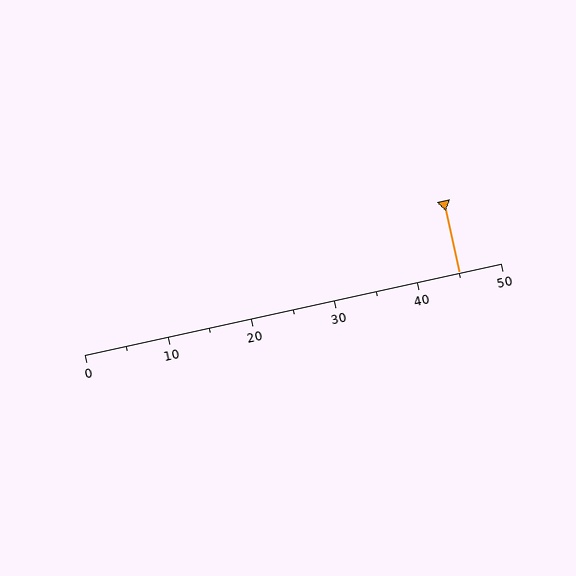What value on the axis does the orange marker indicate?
The marker indicates approximately 45.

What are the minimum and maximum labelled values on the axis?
The axis runs from 0 to 50.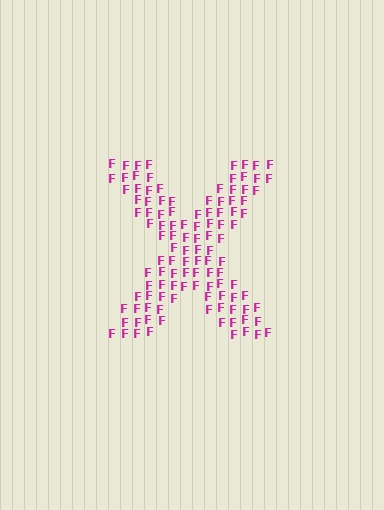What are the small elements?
The small elements are letter F's.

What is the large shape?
The large shape is the letter X.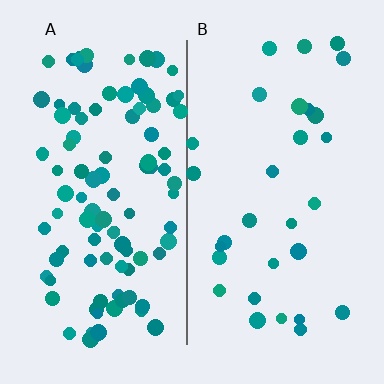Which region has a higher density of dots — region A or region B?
A (the left).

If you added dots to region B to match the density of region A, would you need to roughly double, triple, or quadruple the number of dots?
Approximately triple.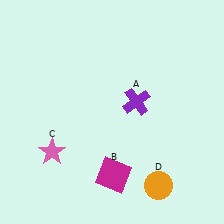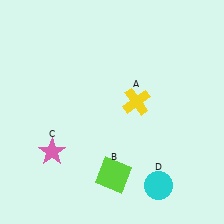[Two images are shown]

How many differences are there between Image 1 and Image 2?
There are 3 differences between the two images.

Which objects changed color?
A changed from purple to yellow. B changed from magenta to lime. D changed from orange to cyan.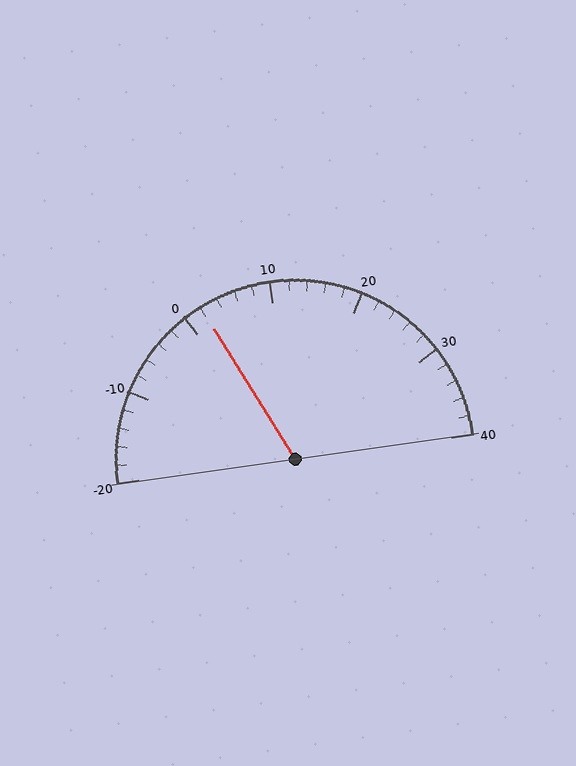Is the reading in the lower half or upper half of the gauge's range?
The reading is in the lower half of the range (-20 to 40).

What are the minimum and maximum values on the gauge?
The gauge ranges from -20 to 40.